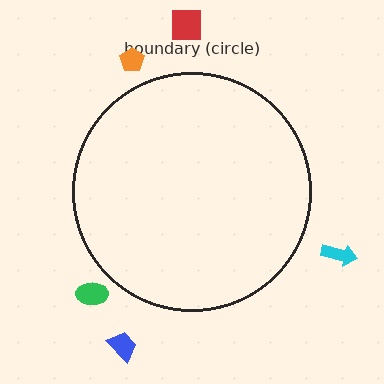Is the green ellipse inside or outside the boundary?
Outside.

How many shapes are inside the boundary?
0 inside, 5 outside.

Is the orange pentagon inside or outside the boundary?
Outside.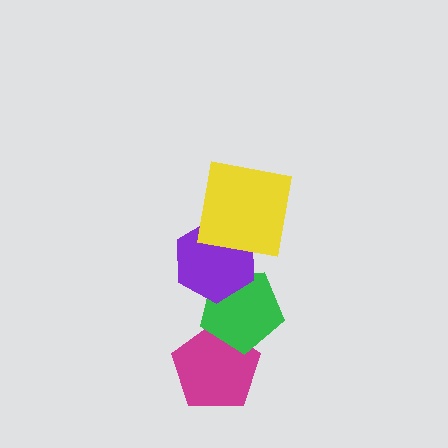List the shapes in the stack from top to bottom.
From top to bottom: the yellow square, the purple hexagon, the green pentagon, the magenta pentagon.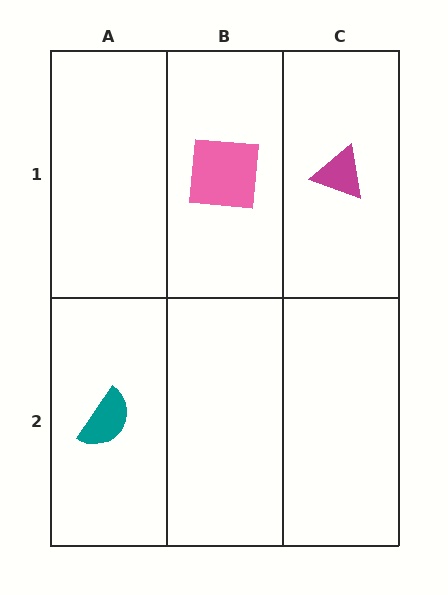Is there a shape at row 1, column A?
No, that cell is empty.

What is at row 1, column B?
A pink square.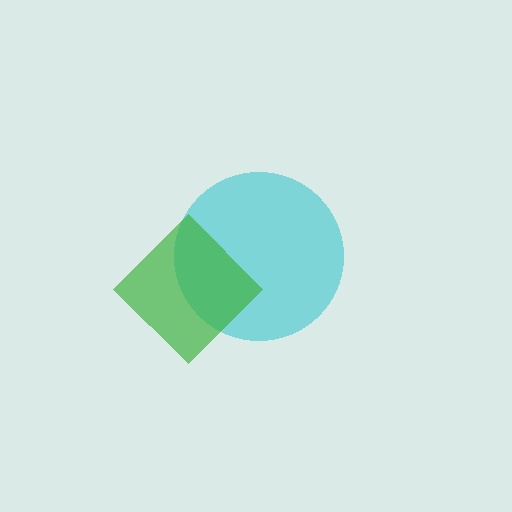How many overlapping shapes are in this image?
There are 2 overlapping shapes in the image.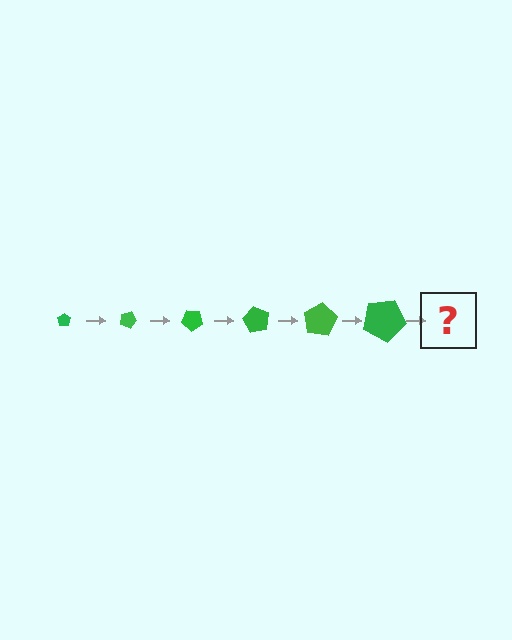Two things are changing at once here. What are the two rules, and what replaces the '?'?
The two rules are that the pentagon grows larger each step and it rotates 20 degrees each step. The '?' should be a pentagon, larger than the previous one and rotated 120 degrees from the start.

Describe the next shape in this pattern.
It should be a pentagon, larger than the previous one and rotated 120 degrees from the start.